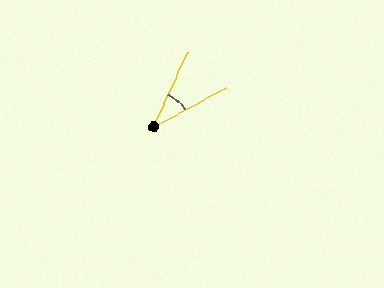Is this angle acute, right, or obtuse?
It is acute.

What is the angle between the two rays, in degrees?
Approximately 36 degrees.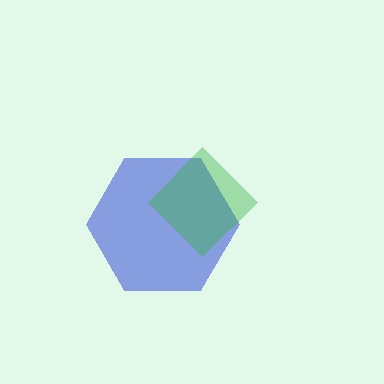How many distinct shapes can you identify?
There are 2 distinct shapes: a blue hexagon, a green diamond.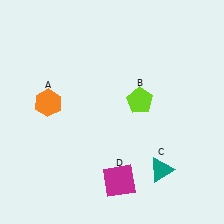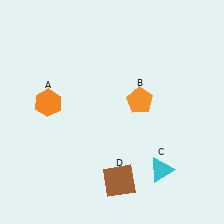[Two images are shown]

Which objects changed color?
B changed from lime to orange. C changed from teal to cyan. D changed from magenta to brown.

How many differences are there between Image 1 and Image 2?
There are 3 differences between the two images.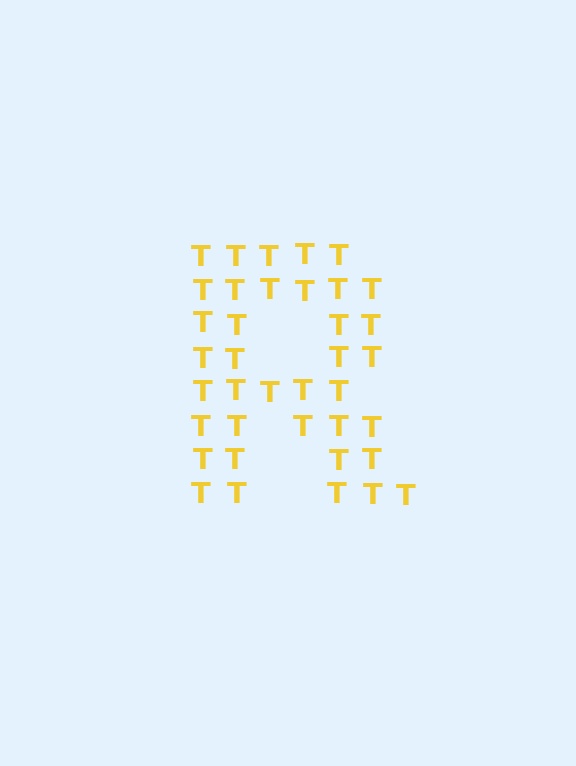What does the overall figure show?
The overall figure shows the letter R.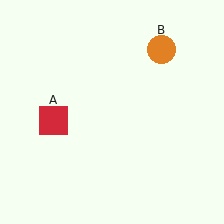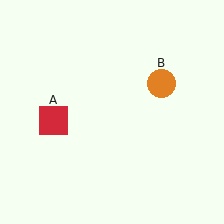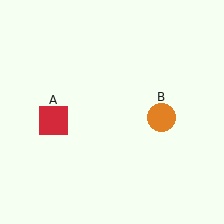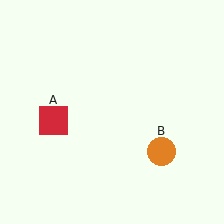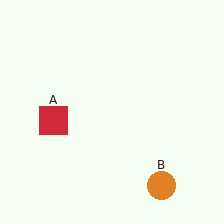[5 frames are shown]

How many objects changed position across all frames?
1 object changed position: orange circle (object B).